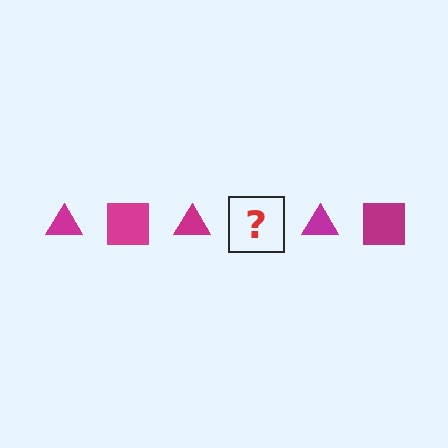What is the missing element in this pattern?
The missing element is a magenta square.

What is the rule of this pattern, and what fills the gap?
The rule is that the pattern cycles through triangle, square shapes in magenta. The gap should be filled with a magenta square.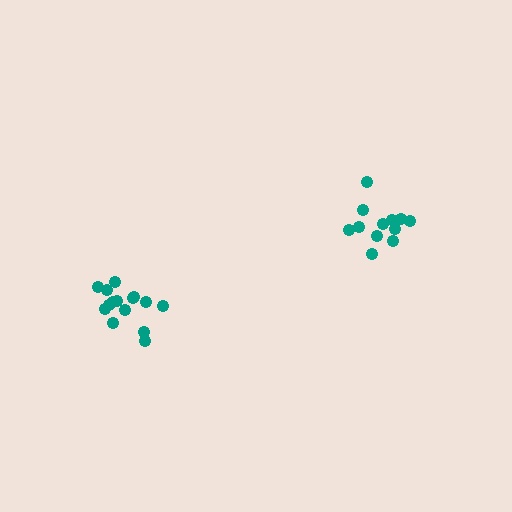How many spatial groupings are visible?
There are 2 spatial groupings.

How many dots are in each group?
Group 1: 12 dots, Group 2: 15 dots (27 total).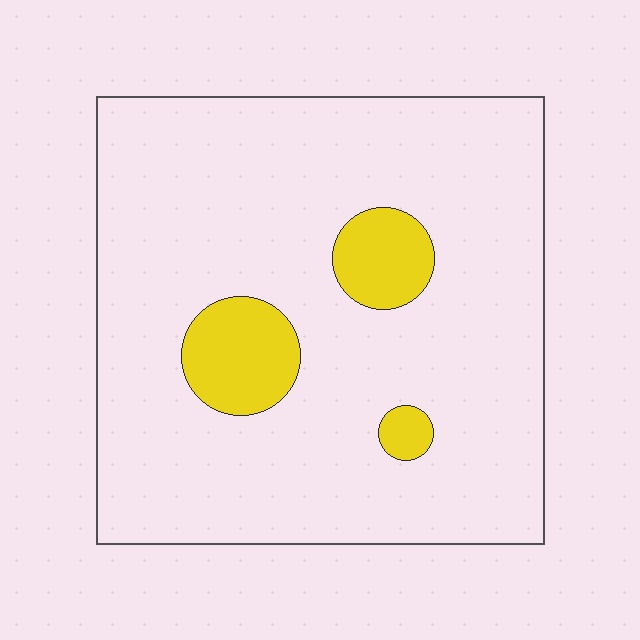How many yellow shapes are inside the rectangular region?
3.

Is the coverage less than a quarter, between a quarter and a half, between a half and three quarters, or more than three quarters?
Less than a quarter.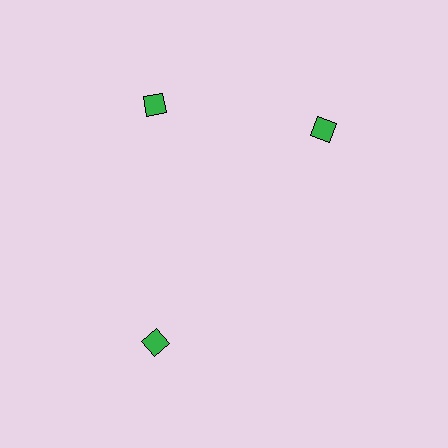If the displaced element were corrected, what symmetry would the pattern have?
It would have 3-fold rotational symmetry — the pattern would map onto itself every 120 degrees.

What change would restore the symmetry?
The symmetry would be restored by rotating it back into even spacing with its neighbors so that all 3 diamonds sit at equal angles and equal distance from the center.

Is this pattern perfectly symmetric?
No. The 3 green diamonds are arranged in a ring, but one element near the 3 o'clock position is rotated out of alignment along the ring, breaking the 3-fold rotational symmetry.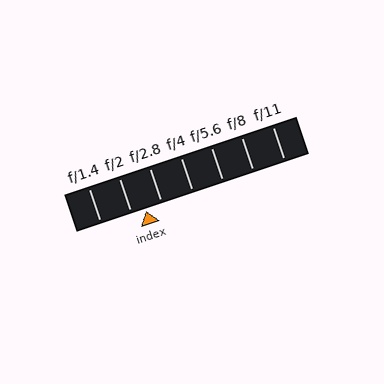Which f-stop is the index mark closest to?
The index mark is closest to f/2.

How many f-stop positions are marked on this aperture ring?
There are 7 f-stop positions marked.